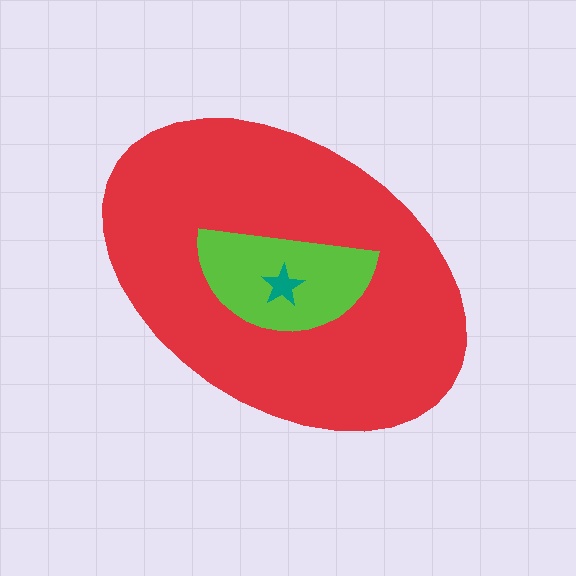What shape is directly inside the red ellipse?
The lime semicircle.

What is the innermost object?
The teal star.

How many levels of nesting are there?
3.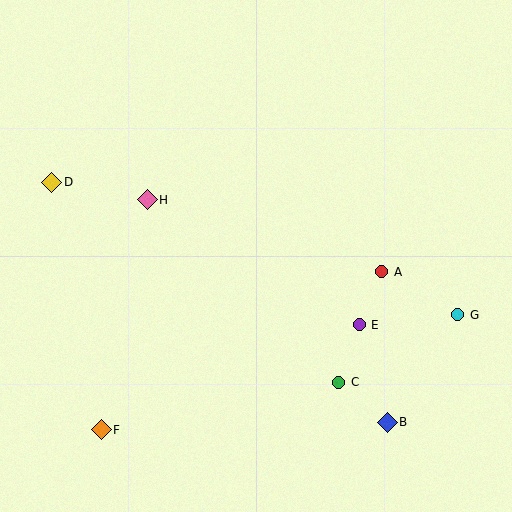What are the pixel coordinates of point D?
Point D is at (52, 182).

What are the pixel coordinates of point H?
Point H is at (147, 200).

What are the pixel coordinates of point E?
Point E is at (359, 325).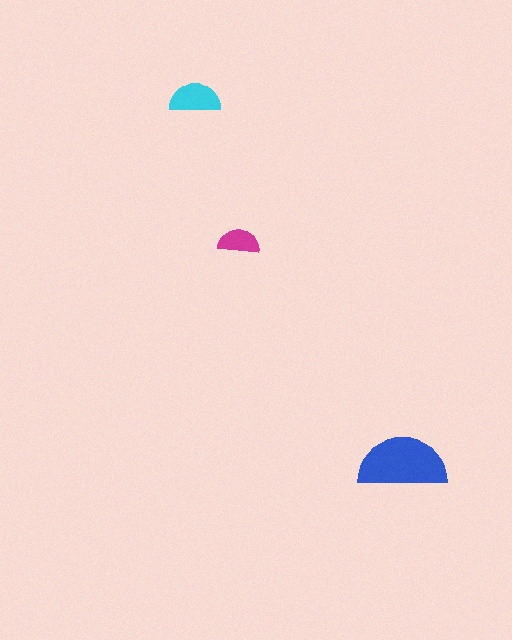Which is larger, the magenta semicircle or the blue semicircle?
The blue one.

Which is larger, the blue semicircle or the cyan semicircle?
The blue one.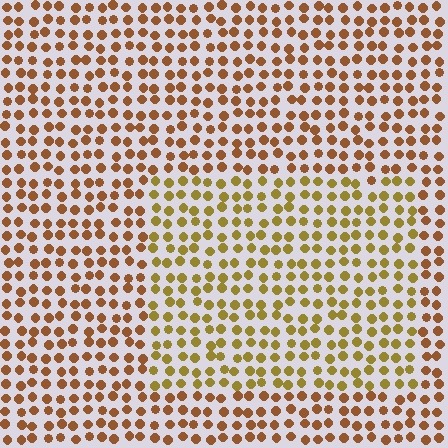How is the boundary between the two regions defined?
The boundary is defined purely by a slight shift in hue (about 27 degrees). Spacing, size, and orientation are identical on both sides.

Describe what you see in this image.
The image is filled with small brown elements in a uniform arrangement. A rectangle-shaped region is visible where the elements are tinted to a slightly different hue, forming a subtle color boundary.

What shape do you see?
I see a rectangle.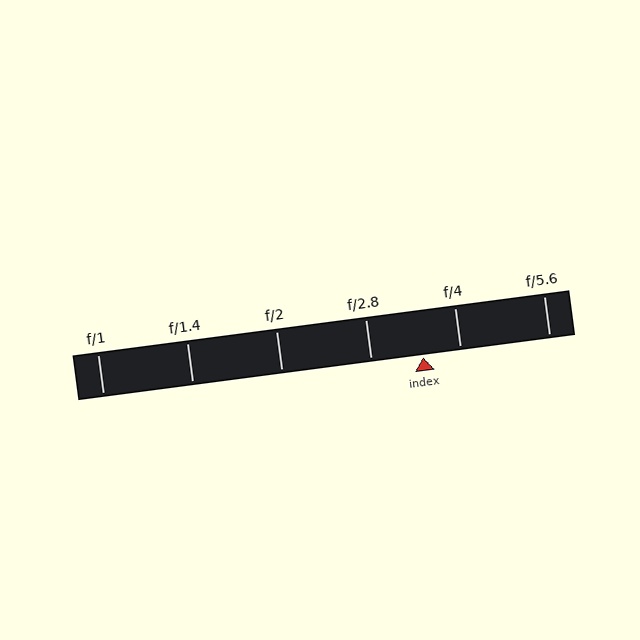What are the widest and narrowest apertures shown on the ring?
The widest aperture shown is f/1 and the narrowest is f/5.6.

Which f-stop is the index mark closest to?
The index mark is closest to f/4.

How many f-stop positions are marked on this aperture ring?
There are 6 f-stop positions marked.